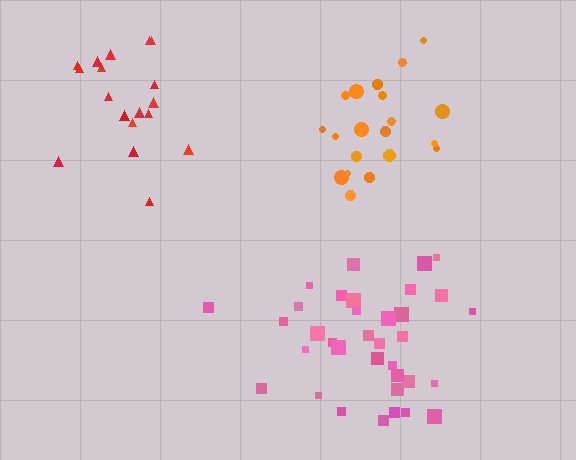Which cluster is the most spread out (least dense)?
Red.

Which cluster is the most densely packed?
Pink.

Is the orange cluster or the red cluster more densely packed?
Orange.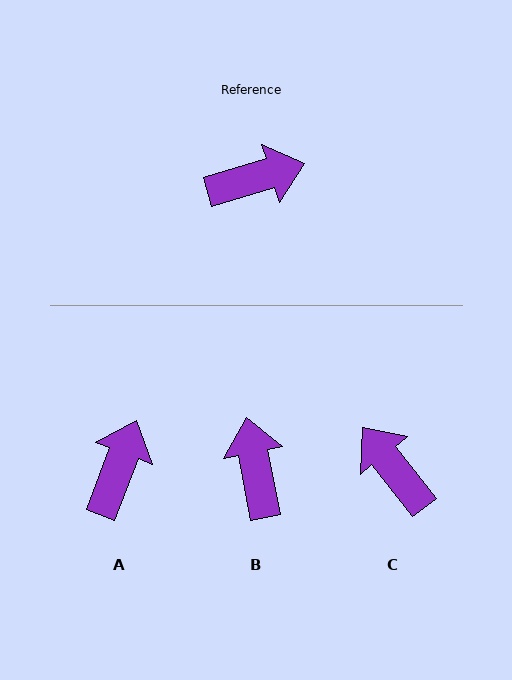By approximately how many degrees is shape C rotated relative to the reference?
Approximately 111 degrees counter-clockwise.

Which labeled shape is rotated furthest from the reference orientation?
C, about 111 degrees away.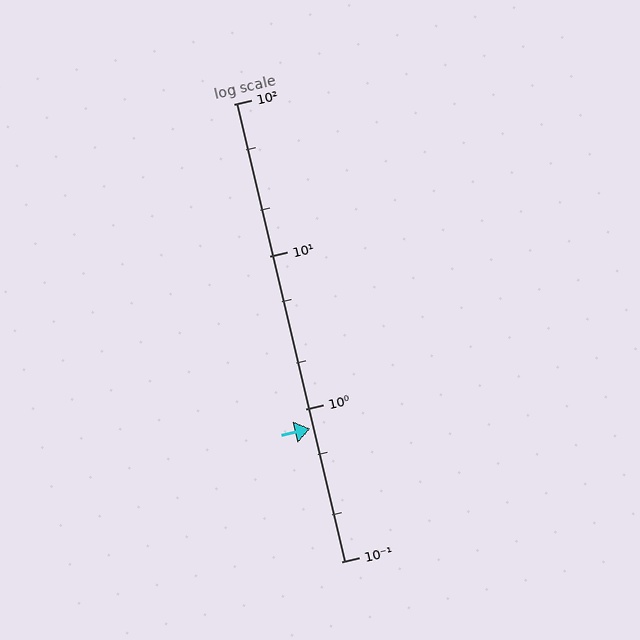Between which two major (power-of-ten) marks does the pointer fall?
The pointer is between 0.1 and 1.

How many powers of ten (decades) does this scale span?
The scale spans 3 decades, from 0.1 to 100.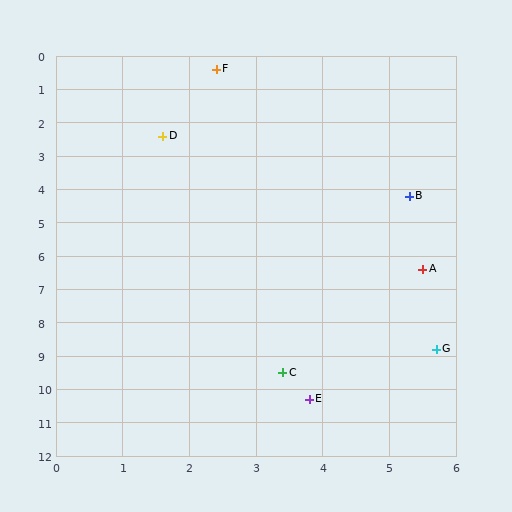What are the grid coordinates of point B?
Point B is at approximately (5.3, 4.2).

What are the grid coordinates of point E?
Point E is at approximately (3.8, 10.3).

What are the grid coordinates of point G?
Point G is at approximately (5.7, 8.8).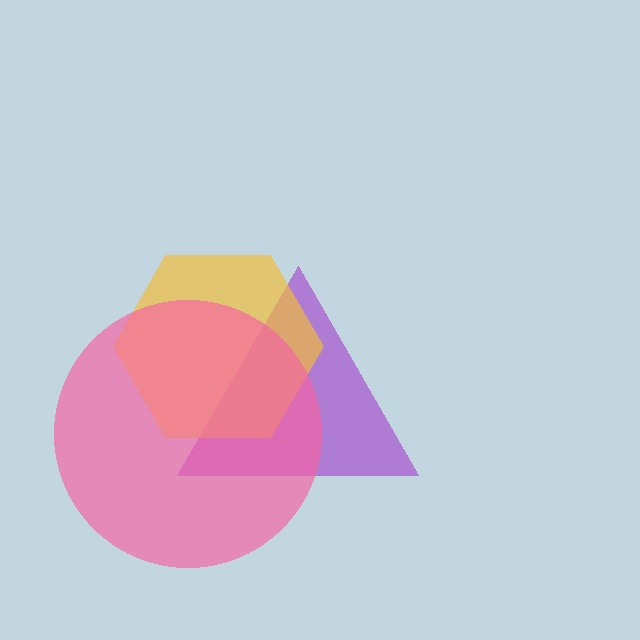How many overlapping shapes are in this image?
There are 3 overlapping shapes in the image.